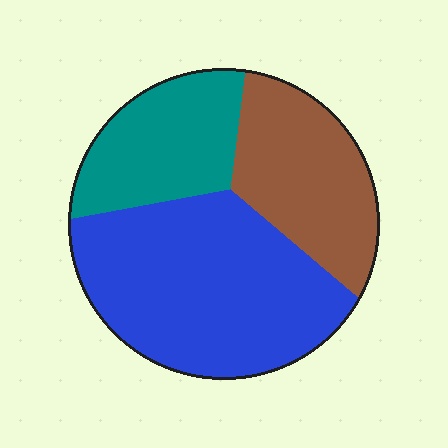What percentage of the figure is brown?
Brown takes up about one quarter (1/4) of the figure.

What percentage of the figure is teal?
Teal covers around 25% of the figure.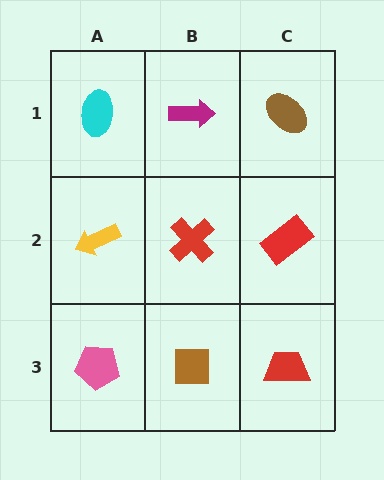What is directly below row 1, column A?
A yellow arrow.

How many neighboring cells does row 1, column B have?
3.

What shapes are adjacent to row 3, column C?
A red rectangle (row 2, column C), a brown square (row 3, column B).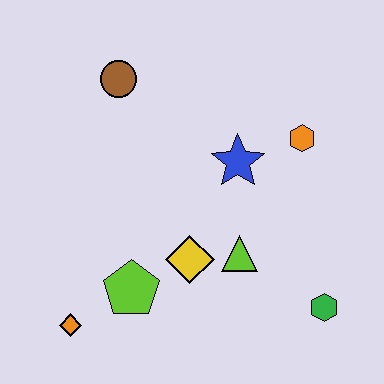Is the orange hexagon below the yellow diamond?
No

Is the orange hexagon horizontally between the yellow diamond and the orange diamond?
No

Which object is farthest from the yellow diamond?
The brown circle is farthest from the yellow diamond.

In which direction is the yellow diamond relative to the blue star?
The yellow diamond is below the blue star.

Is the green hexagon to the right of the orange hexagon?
Yes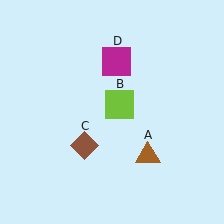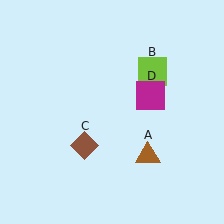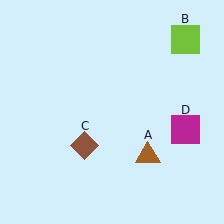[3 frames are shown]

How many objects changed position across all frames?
2 objects changed position: lime square (object B), magenta square (object D).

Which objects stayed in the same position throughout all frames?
Brown triangle (object A) and brown diamond (object C) remained stationary.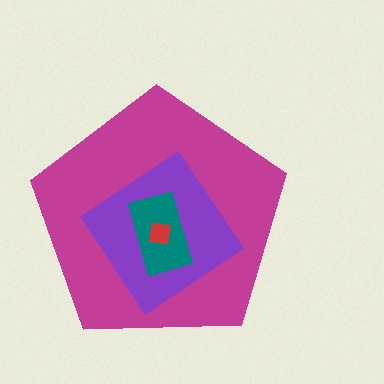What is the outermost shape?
The magenta pentagon.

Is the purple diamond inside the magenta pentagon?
Yes.